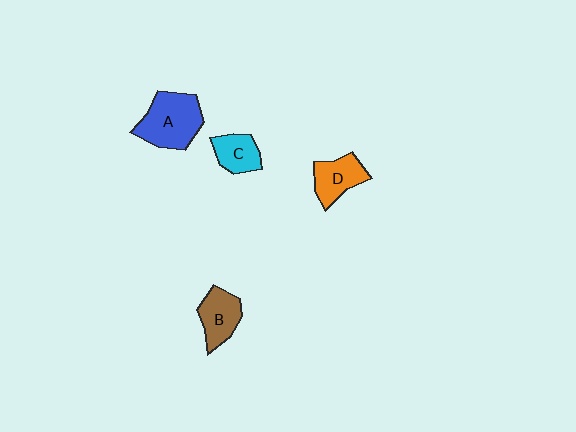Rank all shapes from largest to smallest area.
From largest to smallest: A (blue), B (brown), D (orange), C (cyan).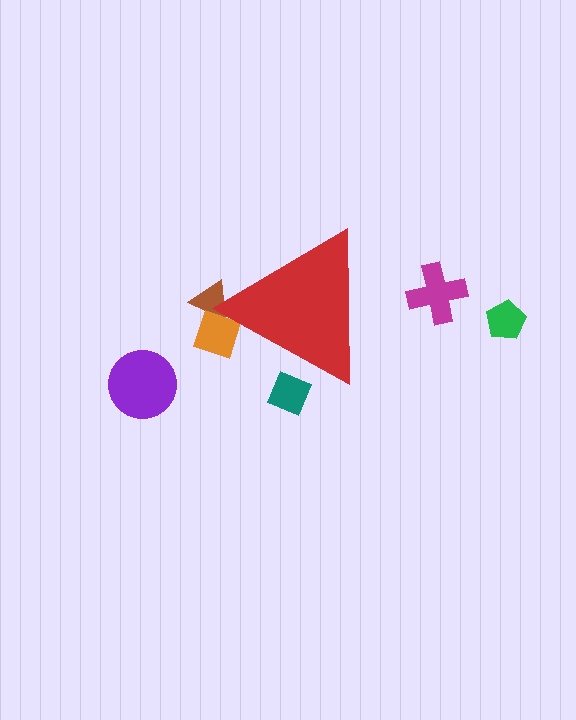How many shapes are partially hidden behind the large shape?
3 shapes are partially hidden.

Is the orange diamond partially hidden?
Yes, the orange diamond is partially hidden behind the red triangle.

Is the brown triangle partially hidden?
Yes, the brown triangle is partially hidden behind the red triangle.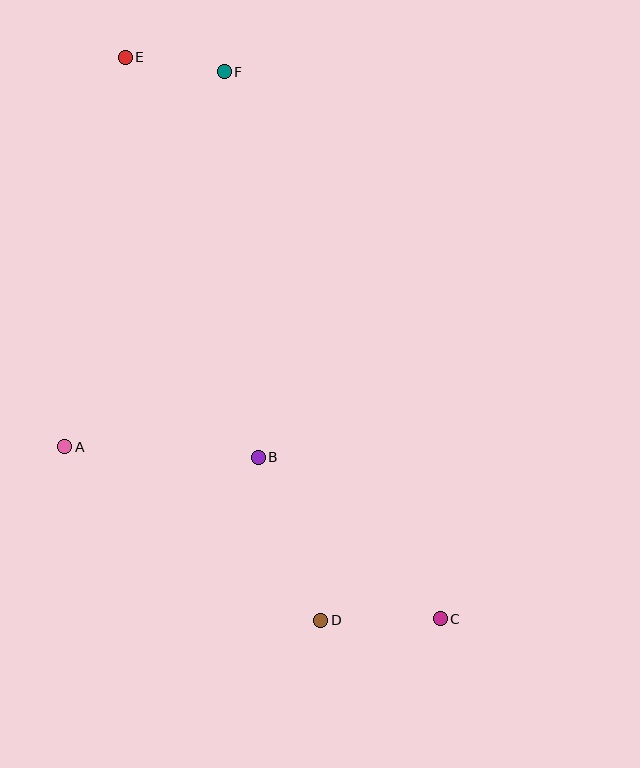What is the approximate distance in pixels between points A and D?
The distance between A and D is approximately 309 pixels.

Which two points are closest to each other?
Points E and F are closest to each other.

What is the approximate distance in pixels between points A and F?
The distance between A and F is approximately 408 pixels.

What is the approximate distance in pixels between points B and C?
The distance between B and C is approximately 243 pixels.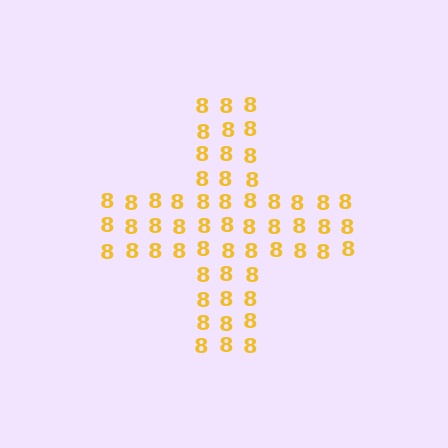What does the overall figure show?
The overall figure shows a cross.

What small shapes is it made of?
It is made of small digit 8's.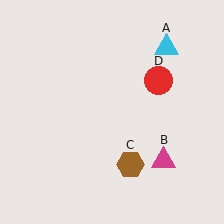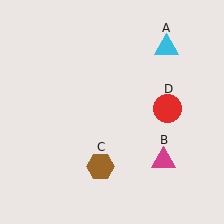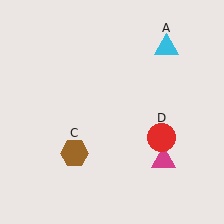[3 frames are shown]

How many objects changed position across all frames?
2 objects changed position: brown hexagon (object C), red circle (object D).